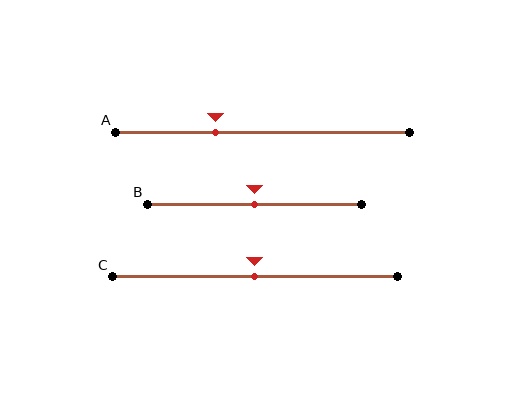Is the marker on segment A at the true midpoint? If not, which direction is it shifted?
No, the marker on segment A is shifted to the left by about 16% of the segment length.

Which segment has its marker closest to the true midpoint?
Segment B has its marker closest to the true midpoint.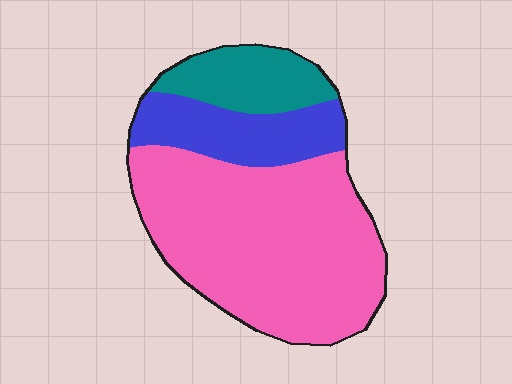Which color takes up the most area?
Pink, at roughly 65%.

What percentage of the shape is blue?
Blue covers around 20% of the shape.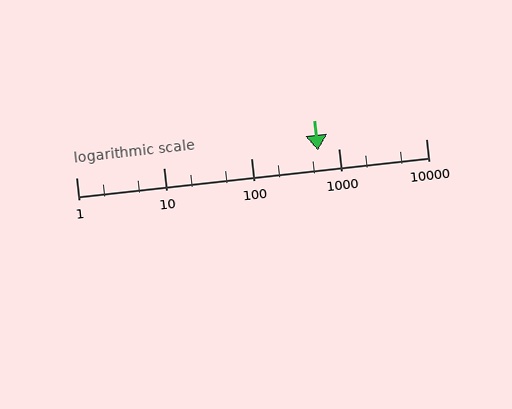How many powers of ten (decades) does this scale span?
The scale spans 4 decades, from 1 to 10000.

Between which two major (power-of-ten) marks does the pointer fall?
The pointer is between 100 and 1000.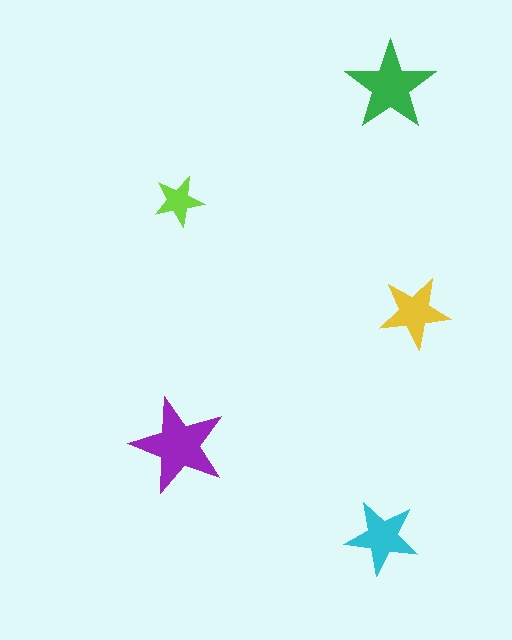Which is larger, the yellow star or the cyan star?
The cyan one.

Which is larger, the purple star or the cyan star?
The purple one.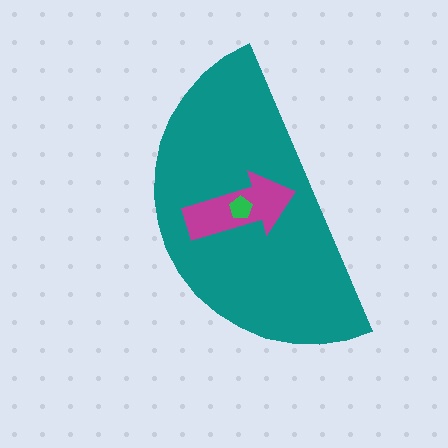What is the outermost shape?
The teal semicircle.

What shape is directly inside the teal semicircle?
The magenta arrow.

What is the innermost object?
The green pentagon.